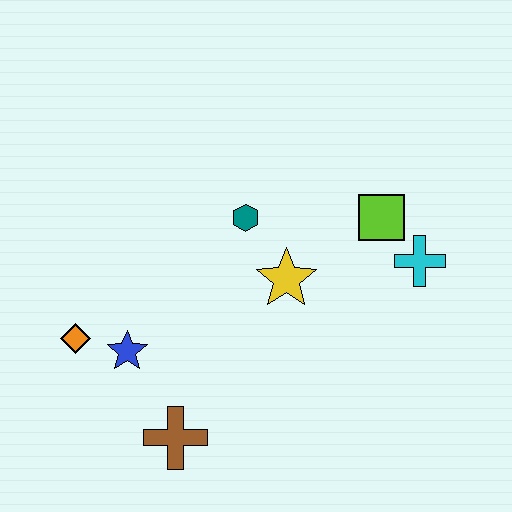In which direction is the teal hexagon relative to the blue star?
The teal hexagon is above the blue star.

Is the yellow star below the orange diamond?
No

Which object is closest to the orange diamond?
The blue star is closest to the orange diamond.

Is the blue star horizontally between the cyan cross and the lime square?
No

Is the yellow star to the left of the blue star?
No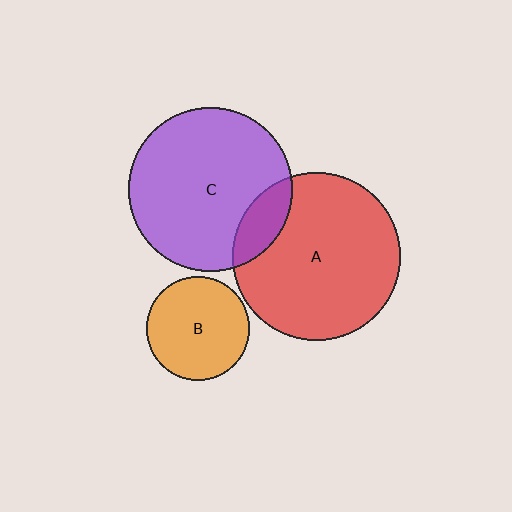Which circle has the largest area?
Circle A (red).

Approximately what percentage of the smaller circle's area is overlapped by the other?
Approximately 15%.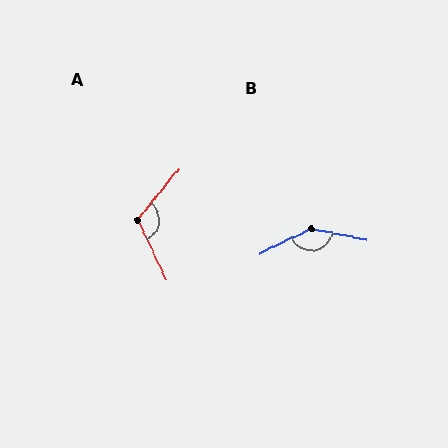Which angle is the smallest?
A, at approximately 115 degrees.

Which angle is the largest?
B, at approximately 142 degrees.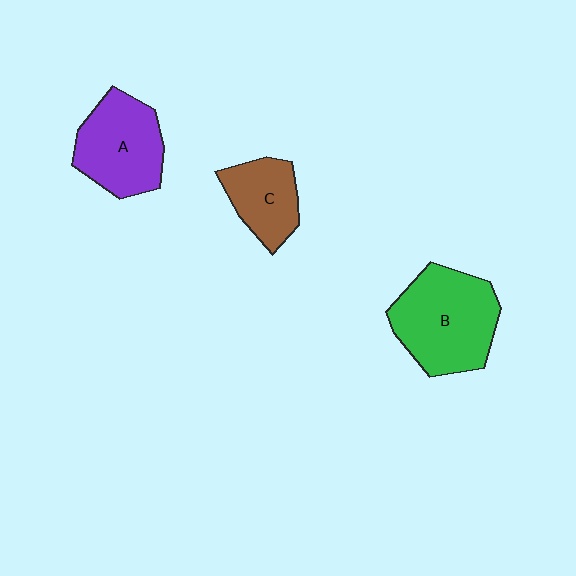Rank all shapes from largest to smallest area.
From largest to smallest: B (green), A (purple), C (brown).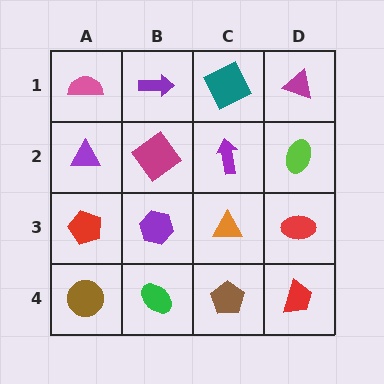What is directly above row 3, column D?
A lime ellipse.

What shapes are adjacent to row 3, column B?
A magenta diamond (row 2, column B), a green ellipse (row 4, column B), a red pentagon (row 3, column A), an orange triangle (row 3, column C).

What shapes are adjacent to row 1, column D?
A lime ellipse (row 2, column D), a teal square (row 1, column C).